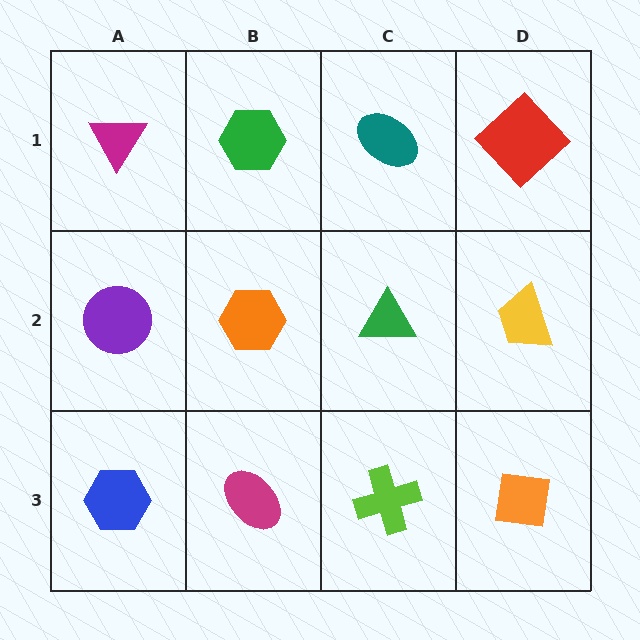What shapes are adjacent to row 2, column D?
A red diamond (row 1, column D), an orange square (row 3, column D), a green triangle (row 2, column C).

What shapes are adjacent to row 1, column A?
A purple circle (row 2, column A), a green hexagon (row 1, column B).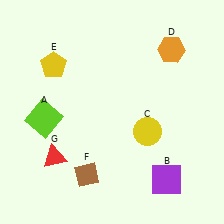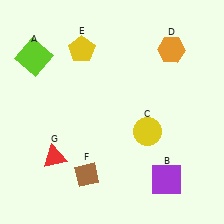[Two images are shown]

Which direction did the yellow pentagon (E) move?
The yellow pentagon (E) moved right.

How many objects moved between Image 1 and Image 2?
2 objects moved between the two images.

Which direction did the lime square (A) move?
The lime square (A) moved up.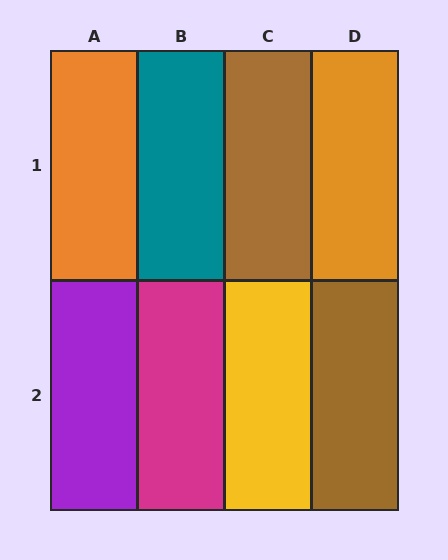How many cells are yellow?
1 cell is yellow.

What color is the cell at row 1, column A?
Orange.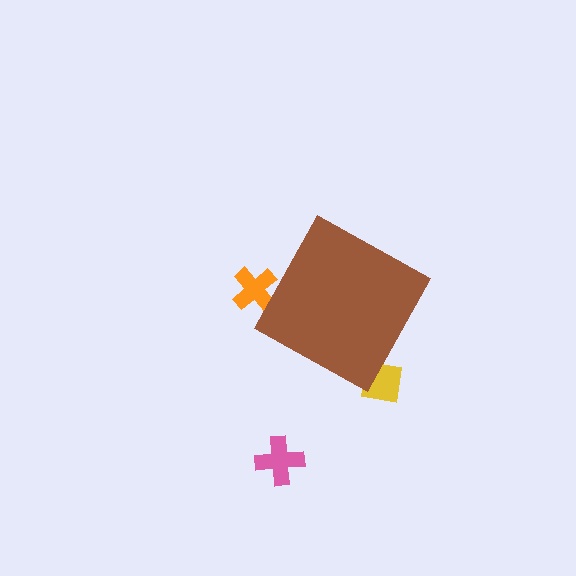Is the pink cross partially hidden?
No, the pink cross is fully visible.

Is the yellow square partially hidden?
Yes, the yellow square is partially hidden behind the brown diamond.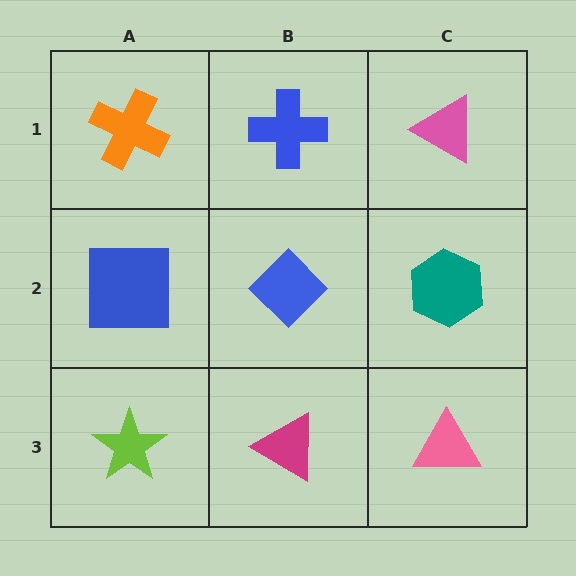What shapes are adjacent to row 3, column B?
A blue diamond (row 2, column B), a lime star (row 3, column A), a pink triangle (row 3, column C).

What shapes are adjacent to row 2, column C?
A pink triangle (row 1, column C), a pink triangle (row 3, column C), a blue diamond (row 2, column B).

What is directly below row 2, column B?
A magenta triangle.